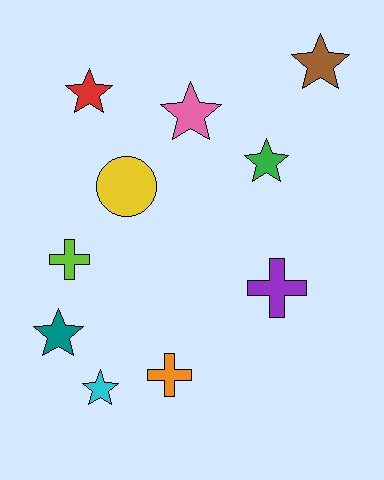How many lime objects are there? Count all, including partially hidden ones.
There is 1 lime object.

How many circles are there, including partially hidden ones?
There is 1 circle.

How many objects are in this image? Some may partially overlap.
There are 10 objects.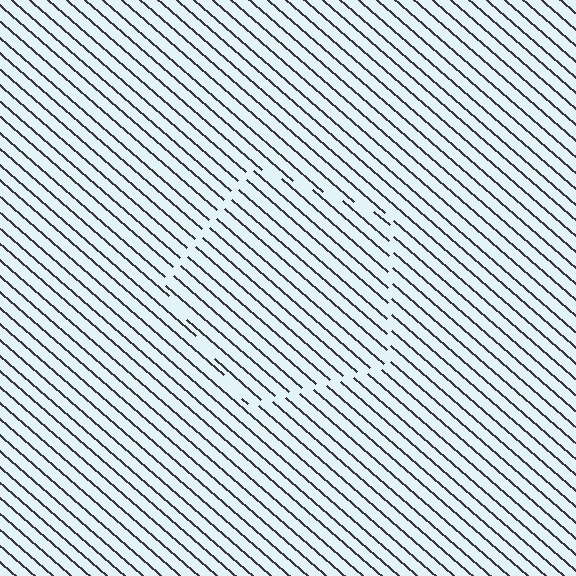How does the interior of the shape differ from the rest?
The interior of the shape contains the same grating, shifted by half a period — the contour is defined by the phase discontinuity where line-ends from the inner and outer gratings abut.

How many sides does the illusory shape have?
5 sides — the line-ends trace a pentagon.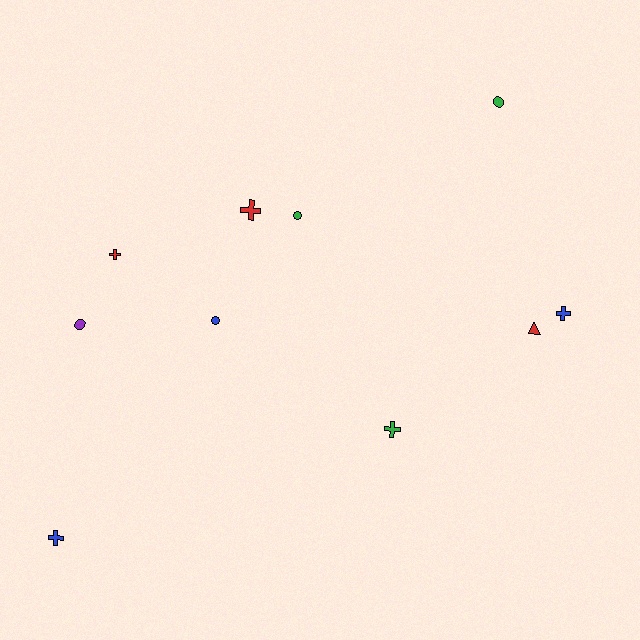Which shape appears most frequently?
Cross, with 5 objects.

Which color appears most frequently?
Blue, with 3 objects.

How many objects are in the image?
There are 10 objects.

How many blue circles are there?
There is 1 blue circle.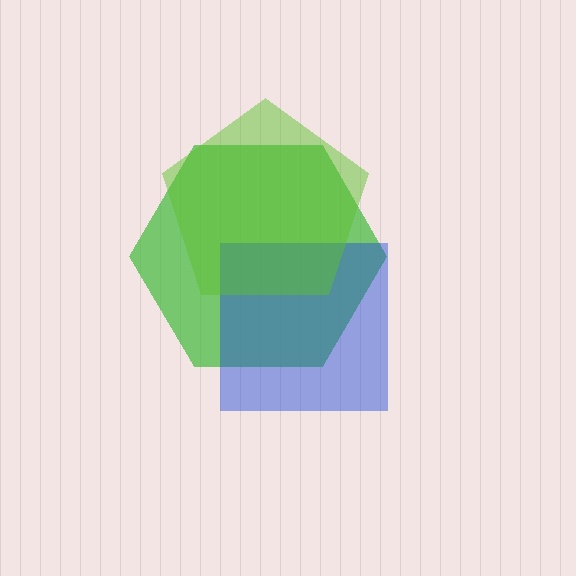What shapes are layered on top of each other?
The layered shapes are: a green hexagon, a blue square, a lime pentagon.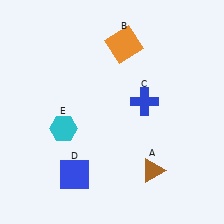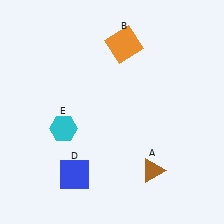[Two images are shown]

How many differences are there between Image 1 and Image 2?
There is 1 difference between the two images.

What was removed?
The blue cross (C) was removed in Image 2.